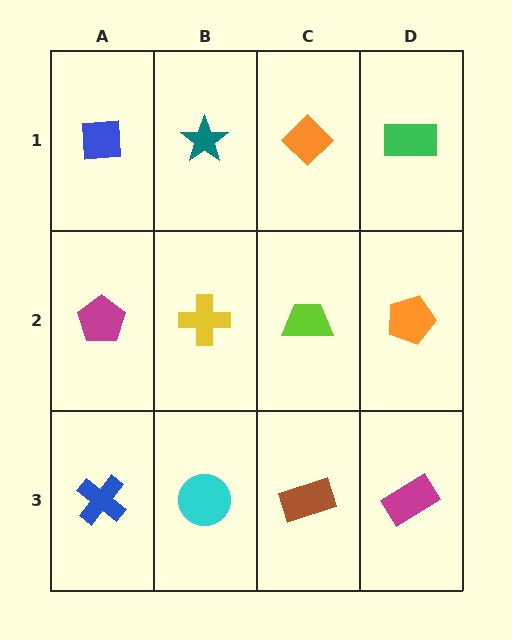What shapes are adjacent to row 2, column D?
A green rectangle (row 1, column D), a magenta rectangle (row 3, column D), a lime trapezoid (row 2, column C).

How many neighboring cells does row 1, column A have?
2.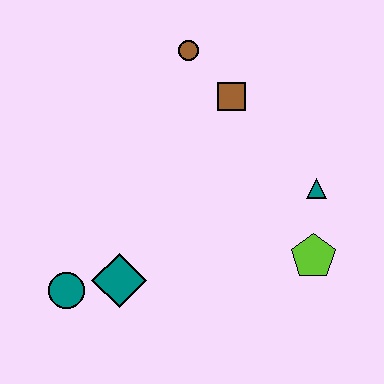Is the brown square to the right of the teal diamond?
Yes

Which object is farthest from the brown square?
The teal circle is farthest from the brown square.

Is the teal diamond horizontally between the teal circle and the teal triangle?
Yes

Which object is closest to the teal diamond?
The teal circle is closest to the teal diamond.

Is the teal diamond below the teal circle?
No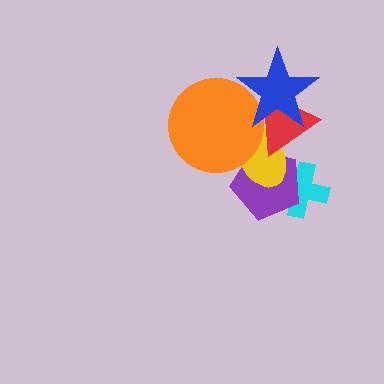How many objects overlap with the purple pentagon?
3 objects overlap with the purple pentagon.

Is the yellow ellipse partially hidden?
Yes, it is partially covered by another shape.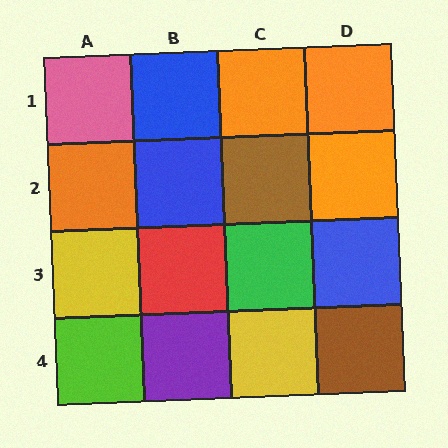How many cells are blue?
3 cells are blue.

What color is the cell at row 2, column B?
Blue.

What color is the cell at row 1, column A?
Pink.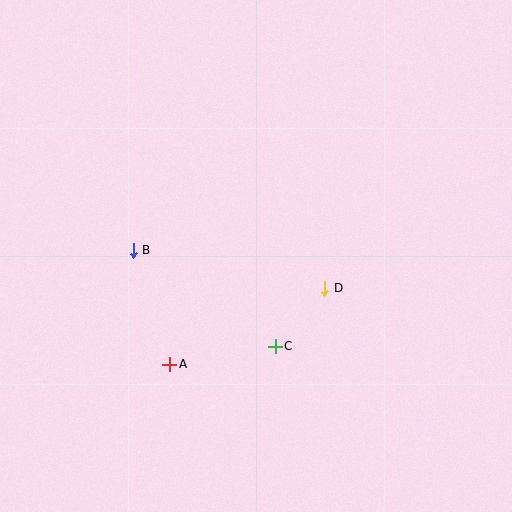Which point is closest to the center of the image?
Point D at (325, 288) is closest to the center.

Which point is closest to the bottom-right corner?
Point C is closest to the bottom-right corner.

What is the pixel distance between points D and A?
The distance between D and A is 173 pixels.